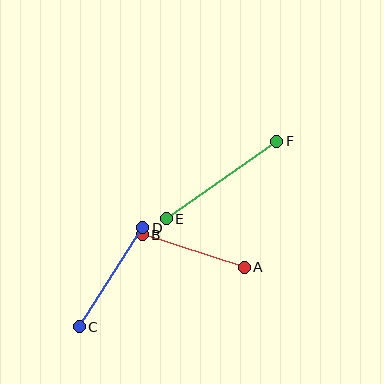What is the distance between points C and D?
The distance is approximately 118 pixels.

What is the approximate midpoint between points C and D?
The midpoint is at approximately (111, 277) pixels.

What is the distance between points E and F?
The distance is approximately 135 pixels.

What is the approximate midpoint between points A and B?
The midpoint is at approximately (193, 251) pixels.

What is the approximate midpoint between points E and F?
The midpoint is at approximately (221, 180) pixels.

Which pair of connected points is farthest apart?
Points E and F are farthest apart.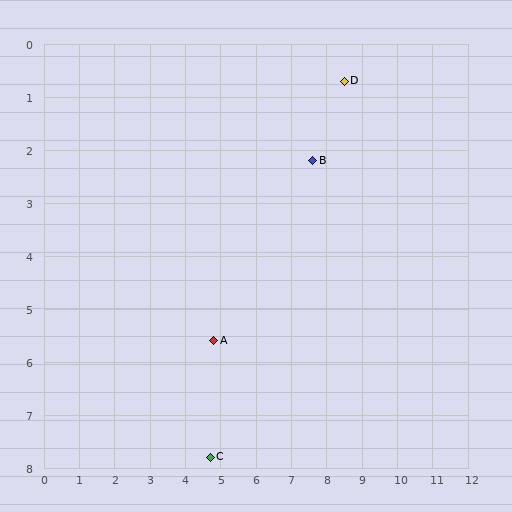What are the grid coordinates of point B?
Point B is at approximately (7.6, 2.2).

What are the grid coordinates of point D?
Point D is at approximately (8.5, 0.7).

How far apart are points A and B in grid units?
Points A and B are about 4.4 grid units apart.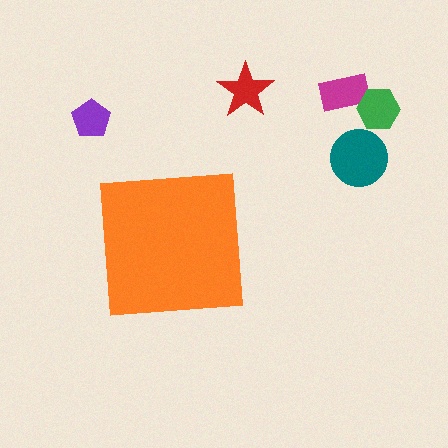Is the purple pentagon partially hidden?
No, the purple pentagon is fully visible.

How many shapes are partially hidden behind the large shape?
0 shapes are partially hidden.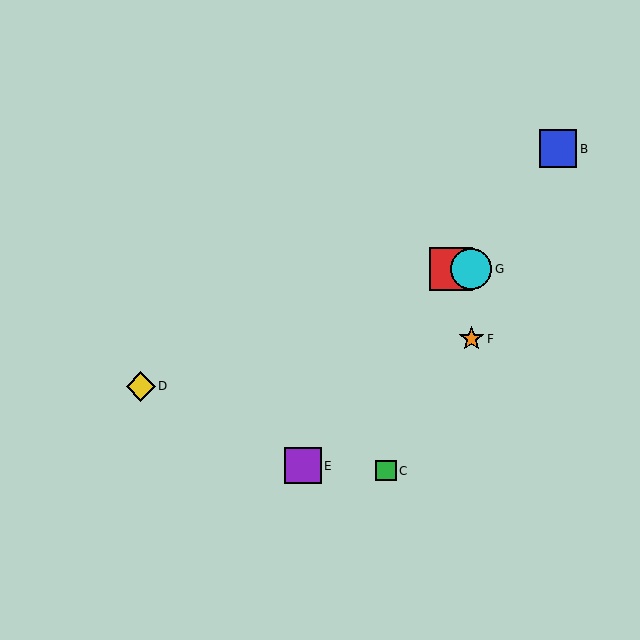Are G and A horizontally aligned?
Yes, both are at y≈269.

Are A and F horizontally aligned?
No, A is at y≈269 and F is at y≈339.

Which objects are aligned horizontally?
Objects A, G are aligned horizontally.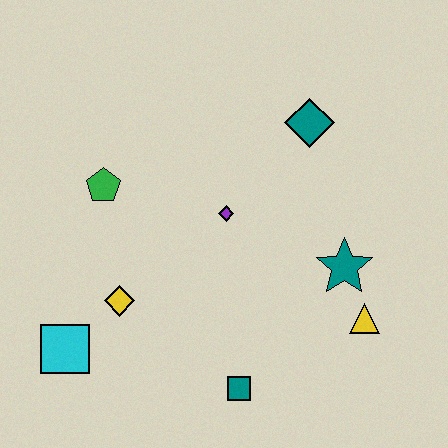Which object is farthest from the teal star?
The cyan square is farthest from the teal star.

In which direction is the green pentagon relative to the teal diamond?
The green pentagon is to the left of the teal diamond.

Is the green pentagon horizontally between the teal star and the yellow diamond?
No